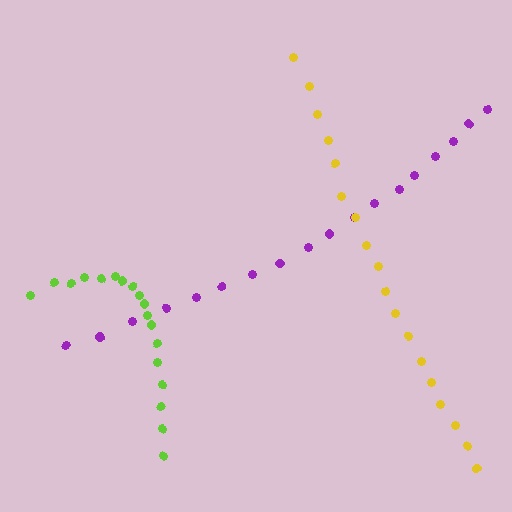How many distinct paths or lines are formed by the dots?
There are 3 distinct paths.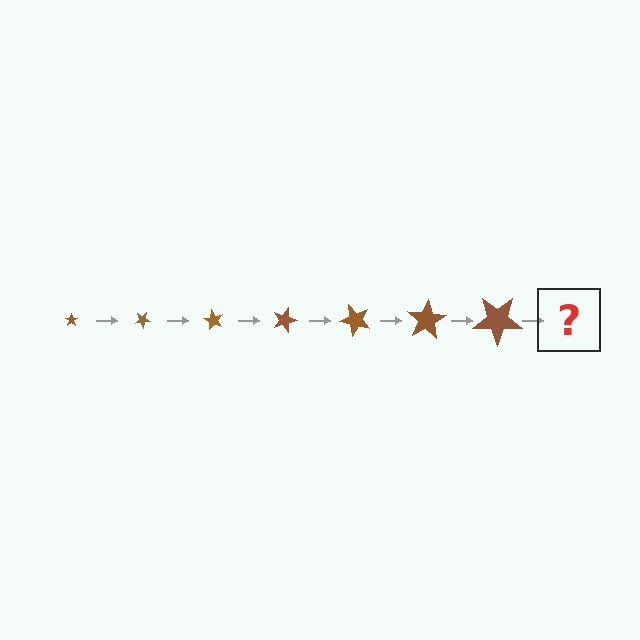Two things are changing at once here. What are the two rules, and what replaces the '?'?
The two rules are that the star grows larger each step and it rotates 30 degrees each step. The '?' should be a star, larger than the previous one and rotated 210 degrees from the start.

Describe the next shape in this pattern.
It should be a star, larger than the previous one and rotated 210 degrees from the start.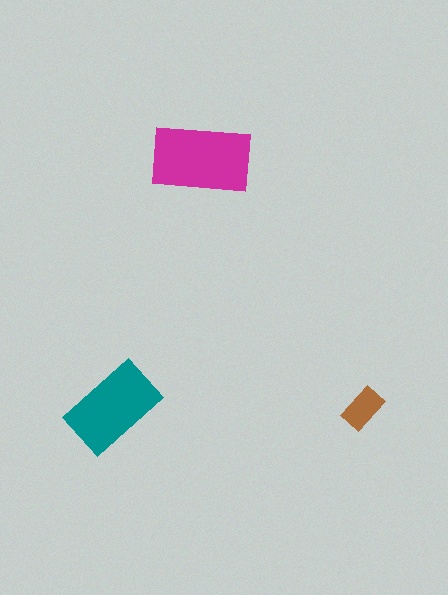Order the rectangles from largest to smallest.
the magenta one, the teal one, the brown one.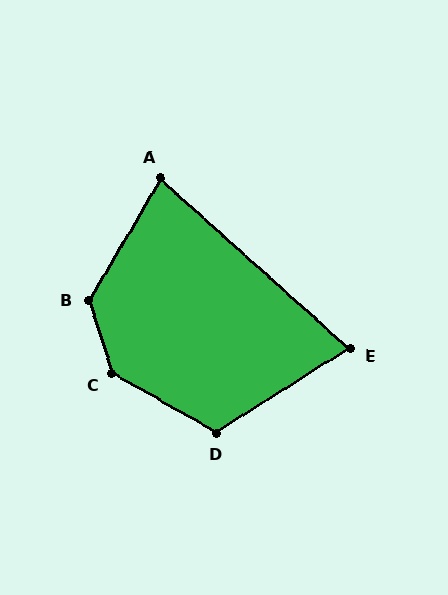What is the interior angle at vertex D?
Approximately 118 degrees (obtuse).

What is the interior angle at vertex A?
Approximately 78 degrees (acute).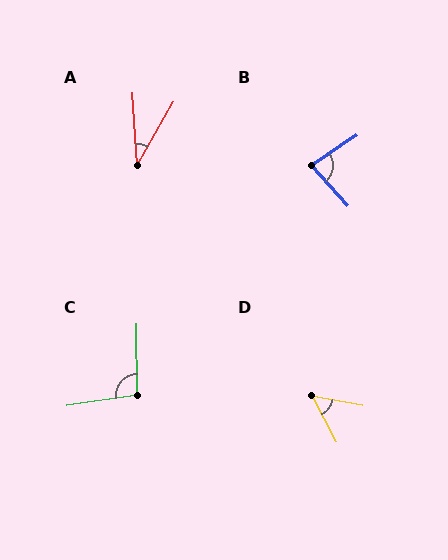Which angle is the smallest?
A, at approximately 34 degrees.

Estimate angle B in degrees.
Approximately 82 degrees.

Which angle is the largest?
C, at approximately 98 degrees.